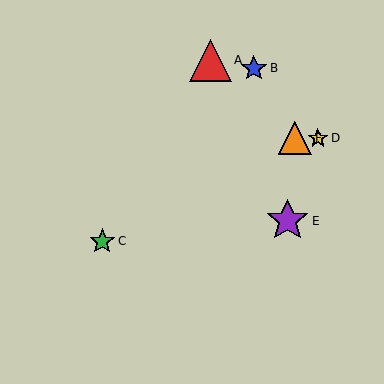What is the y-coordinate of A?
Object A is at y≈60.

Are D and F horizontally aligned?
Yes, both are at y≈138.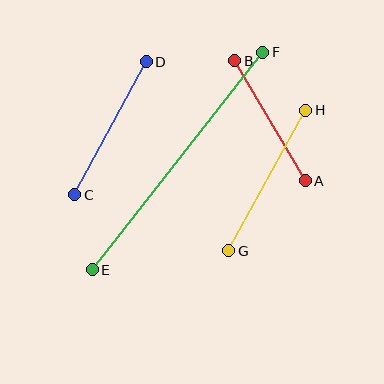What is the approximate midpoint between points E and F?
The midpoint is at approximately (177, 161) pixels.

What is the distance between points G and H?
The distance is approximately 160 pixels.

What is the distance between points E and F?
The distance is approximately 276 pixels.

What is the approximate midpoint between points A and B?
The midpoint is at approximately (270, 121) pixels.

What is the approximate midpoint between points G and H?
The midpoint is at approximately (267, 181) pixels.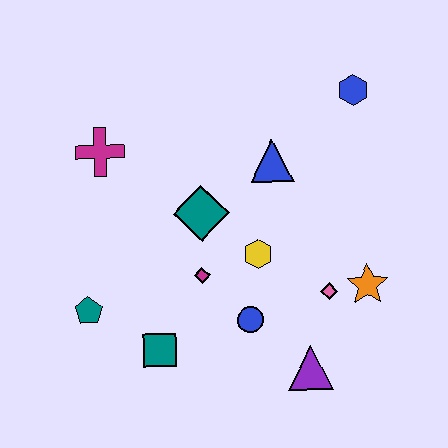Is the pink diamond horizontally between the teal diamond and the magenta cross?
No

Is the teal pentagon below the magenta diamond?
Yes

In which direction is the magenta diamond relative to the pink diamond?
The magenta diamond is to the left of the pink diamond.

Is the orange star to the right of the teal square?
Yes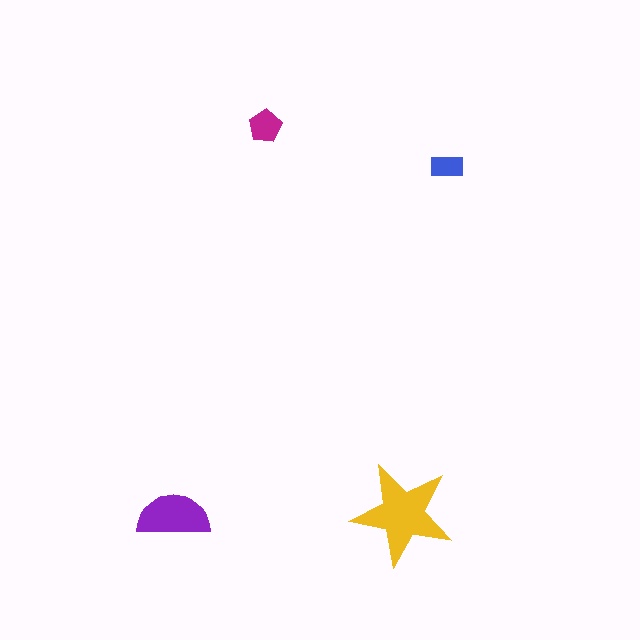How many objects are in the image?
There are 4 objects in the image.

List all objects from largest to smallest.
The yellow star, the purple semicircle, the magenta pentagon, the blue rectangle.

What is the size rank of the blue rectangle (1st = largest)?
4th.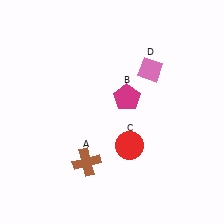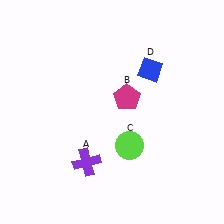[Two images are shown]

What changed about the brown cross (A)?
In Image 1, A is brown. In Image 2, it changed to purple.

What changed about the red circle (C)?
In Image 1, C is red. In Image 2, it changed to lime.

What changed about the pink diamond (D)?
In Image 1, D is pink. In Image 2, it changed to blue.